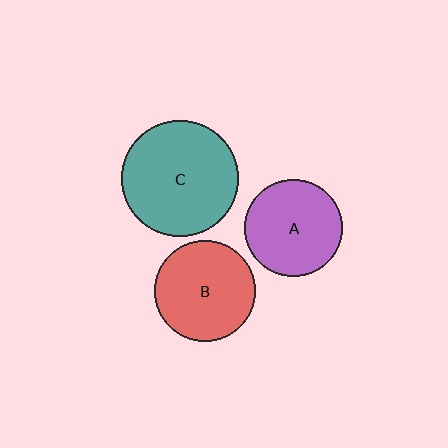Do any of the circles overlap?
No, none of the circles overlap.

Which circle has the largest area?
Circle C (teal).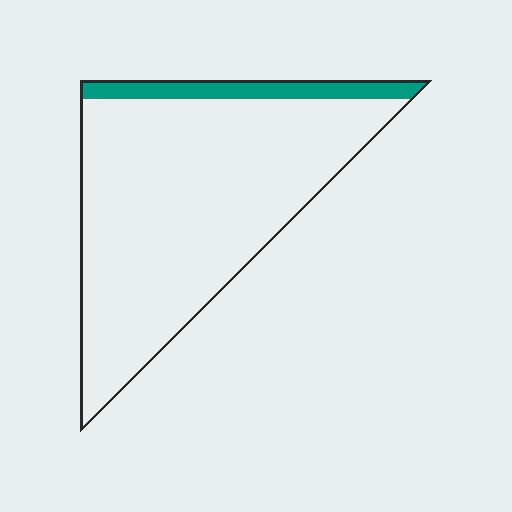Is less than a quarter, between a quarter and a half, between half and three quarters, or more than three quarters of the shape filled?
Less than a quarter.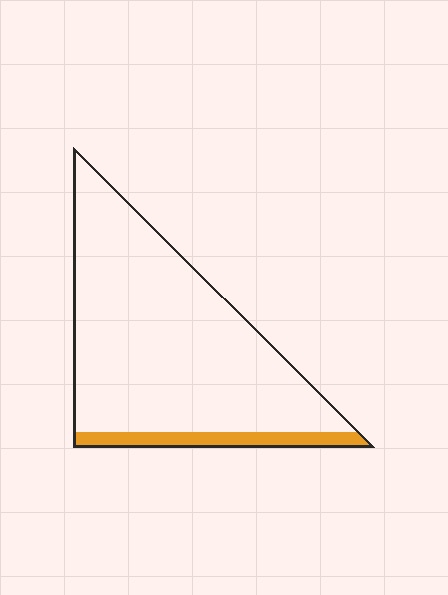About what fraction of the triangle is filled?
About one tenth (1/10).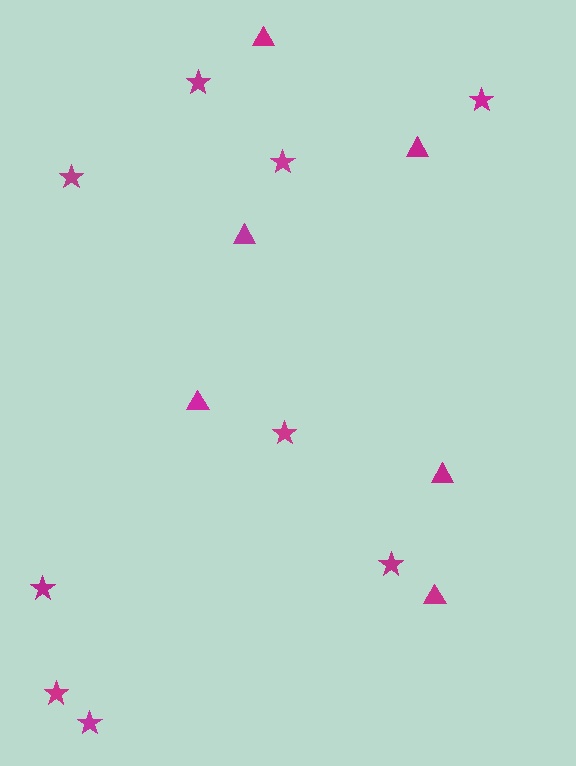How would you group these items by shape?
There are 2 groups: one group of triangles (6) and one group of stars (9).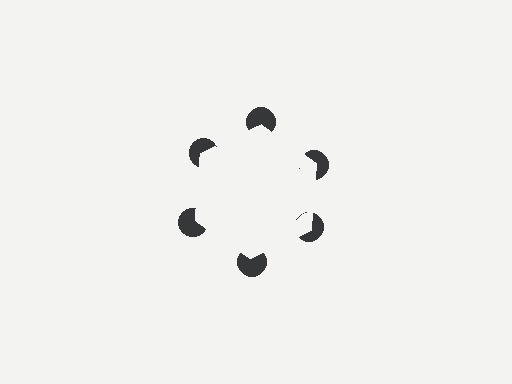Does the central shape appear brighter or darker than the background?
It typically appears slightly brighter than the background, even though no actual brightness change is drawn.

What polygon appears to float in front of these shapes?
An illusory hexagon — its edges are inferred from the aligned wedge cuts in the pac-man discs, not physically drawn.